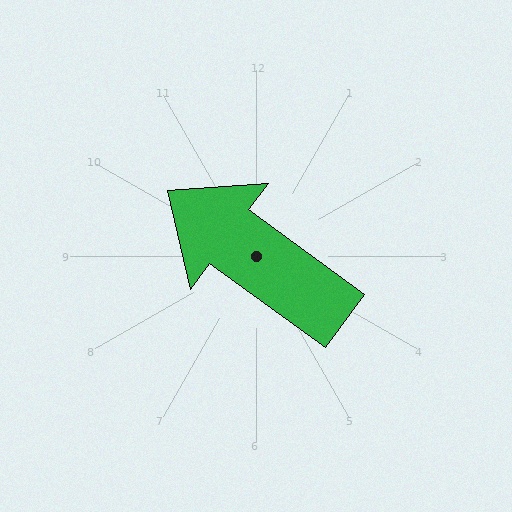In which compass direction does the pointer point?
Northwest.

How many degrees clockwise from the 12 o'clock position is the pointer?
Approximately 306 degrees.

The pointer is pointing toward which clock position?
Roughly 10 o'clock.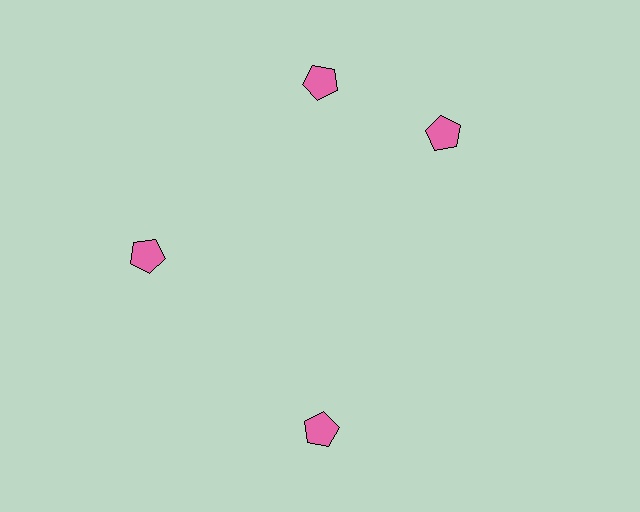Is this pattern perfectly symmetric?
No. The 4 pink pentagons are arranged in a ring, but one element near the 3 o'clock position is rotated out of alignment along the ring, breaking the 4-fold rotational symmetry.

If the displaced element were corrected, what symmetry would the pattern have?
It would have 4-fold rotational symmetry — the pattern would map onto itself every 90 degrees.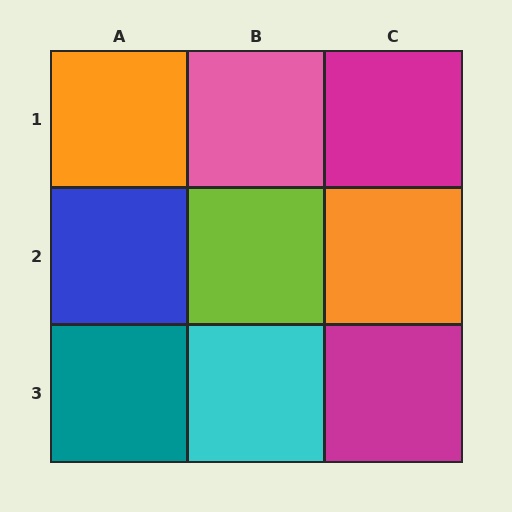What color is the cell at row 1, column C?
Magenta.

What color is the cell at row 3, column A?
Teal.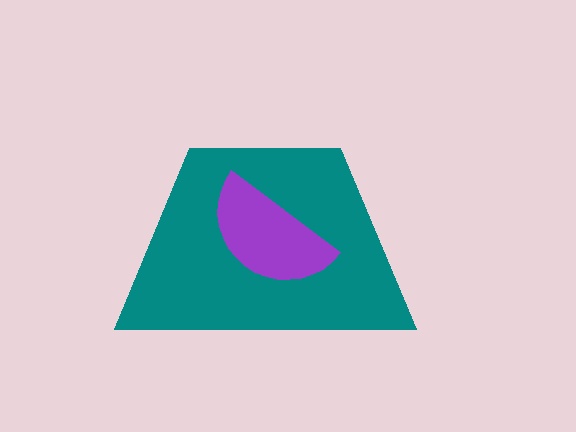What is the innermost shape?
The purple semicircle.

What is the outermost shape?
The teal trapezoid.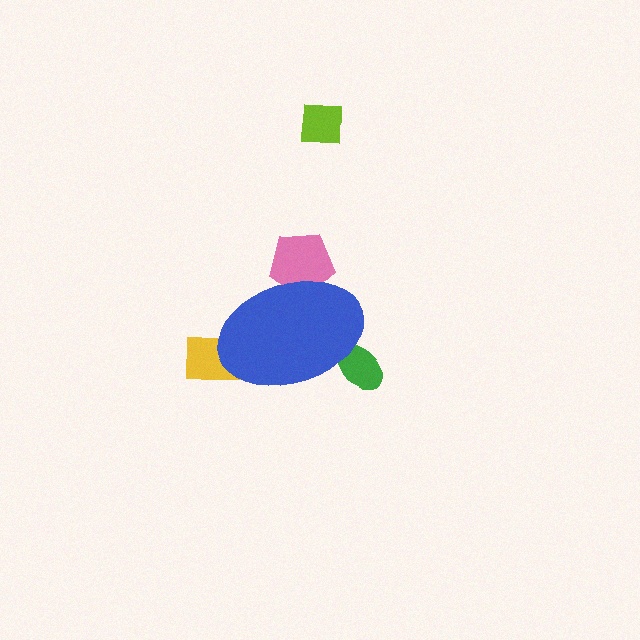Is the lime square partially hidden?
No, the lime square is fully visible.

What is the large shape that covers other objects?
A blue ellipse.